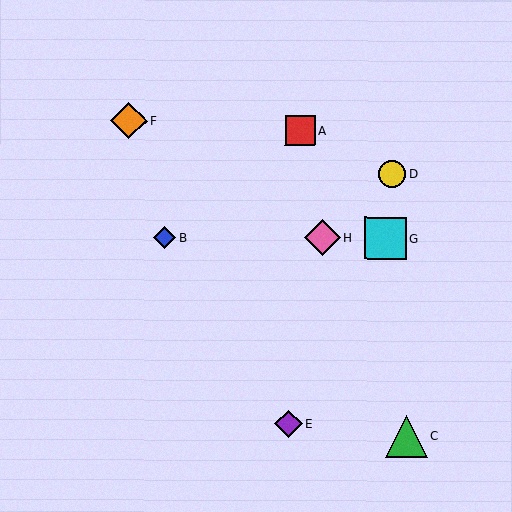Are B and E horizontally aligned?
No, B is at y≈237 and E is at y≈424.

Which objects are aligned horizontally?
Objects B, G, H are aligned horizontally.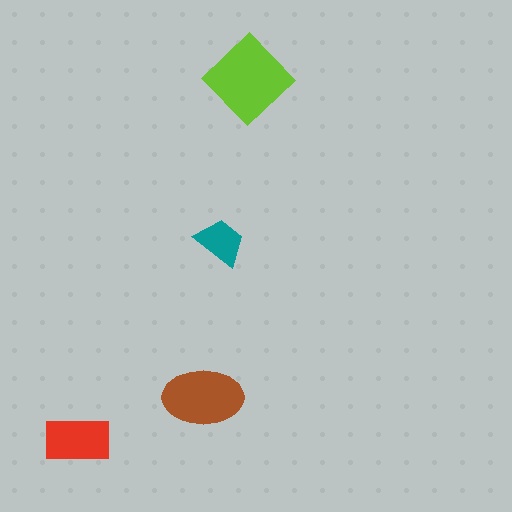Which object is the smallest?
The teal trapezoid.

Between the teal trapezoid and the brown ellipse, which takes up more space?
The brown ellipse.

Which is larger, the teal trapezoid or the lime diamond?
The lime diamond.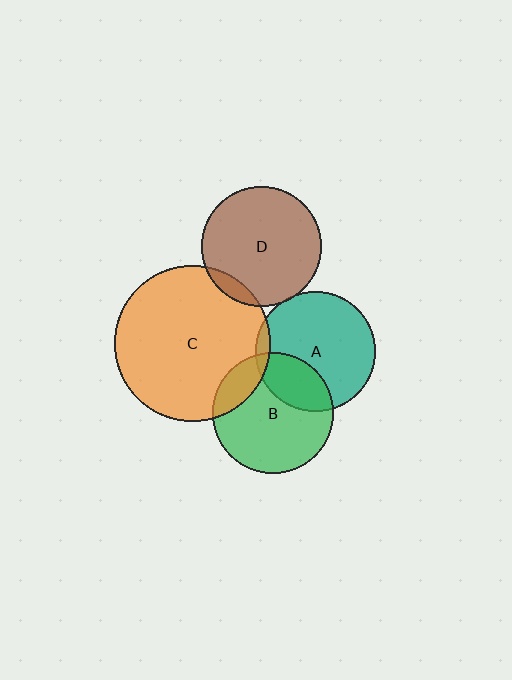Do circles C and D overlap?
Yes.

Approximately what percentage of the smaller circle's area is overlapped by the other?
Approximately 10%.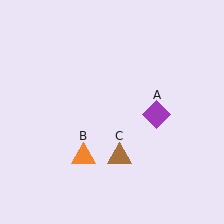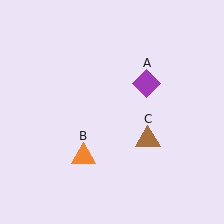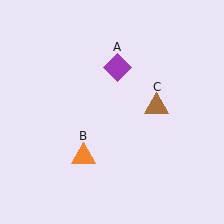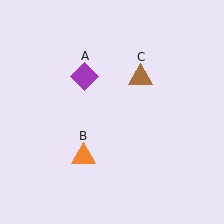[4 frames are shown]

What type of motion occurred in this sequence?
The purple diamond (object A), brown triangle (object C) rotated counterclockwise around the center of the scene.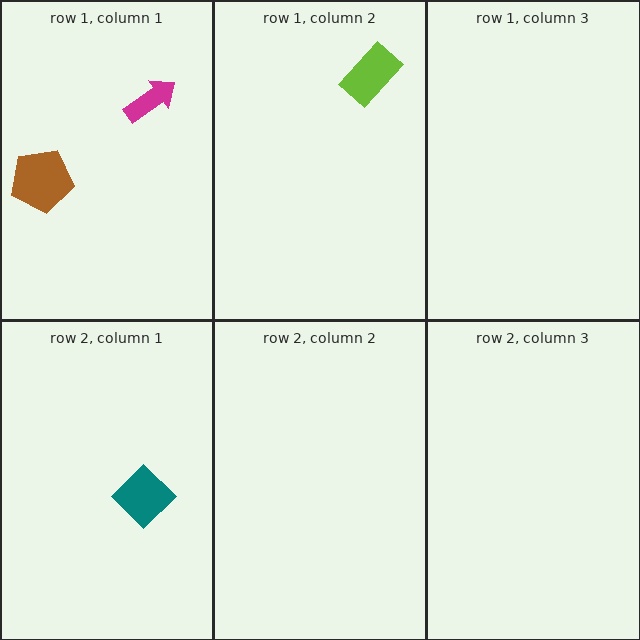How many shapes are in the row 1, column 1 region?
2.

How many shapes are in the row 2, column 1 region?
1.